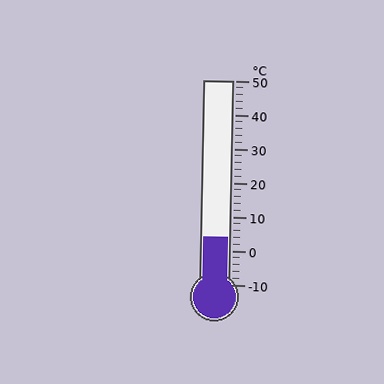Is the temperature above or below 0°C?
The temperature is above 0°C.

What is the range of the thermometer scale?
The thermometer scale ranges from -10°C to 50°C.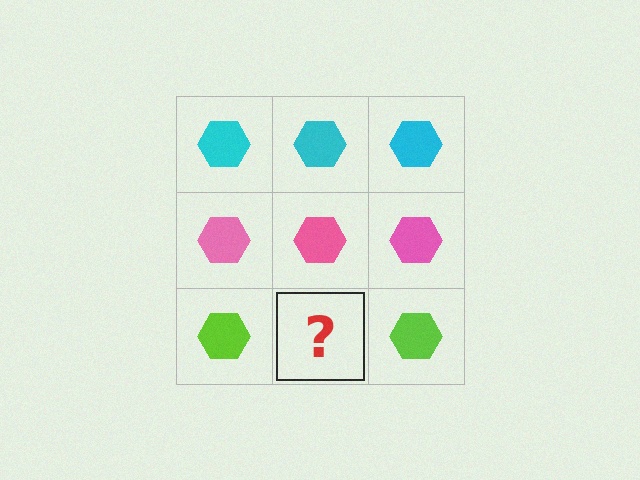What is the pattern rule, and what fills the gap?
The rule is that each row has a consistent color. The gap should be filled with a lime hexagon.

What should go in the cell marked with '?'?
The missing cell should contain a lime hexagon.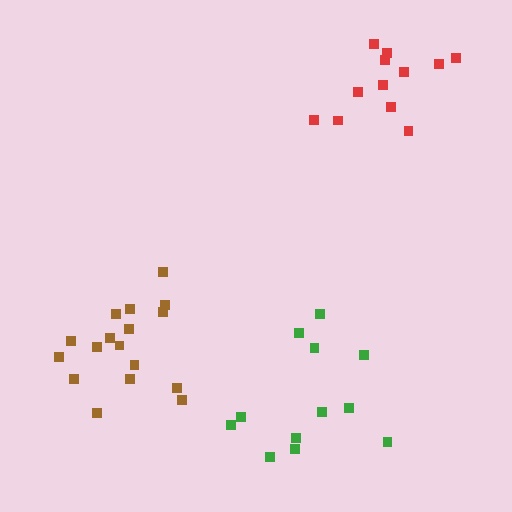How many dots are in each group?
Group 1: 12 dots, Group 2: 17 dots, Group 3: 12 dots (41 total).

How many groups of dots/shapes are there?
There are 3 groups.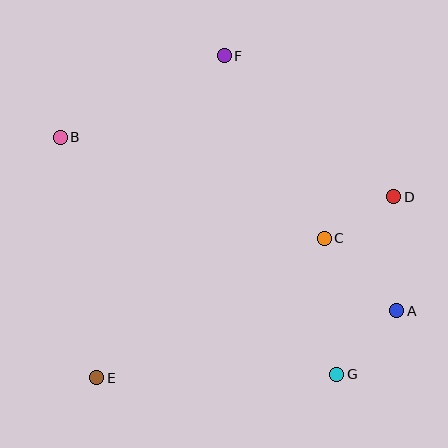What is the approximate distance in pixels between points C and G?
The distance between C and G is approximately 137 pixels.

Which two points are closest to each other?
Points C and D are closest to each other.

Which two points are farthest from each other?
Points A and B are farthest from each other.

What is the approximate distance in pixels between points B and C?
The distance between B and C is approximately 282 pixels.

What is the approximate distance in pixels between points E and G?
The distance between E and G is approximately 240 pixels.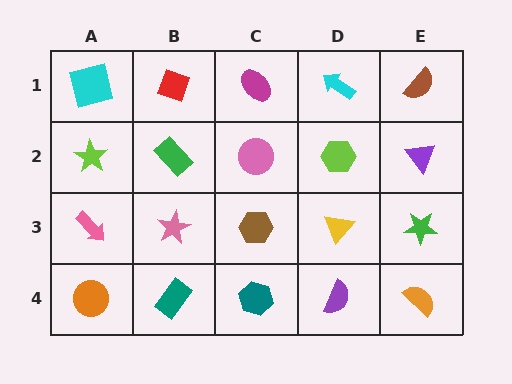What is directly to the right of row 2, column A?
A green rectangle.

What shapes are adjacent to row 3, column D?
A lime hexagon (row 2, column D), a purple semicircle (row 4, column D), a brown hexagon (row 3, column C), a green star (row 3, column E).